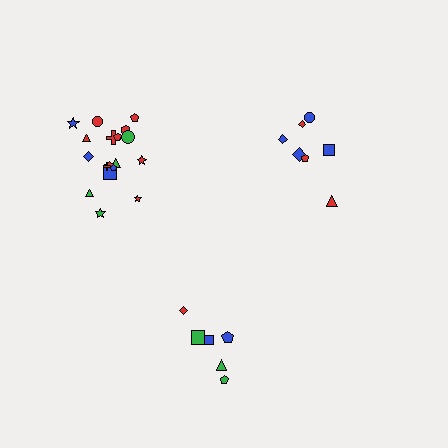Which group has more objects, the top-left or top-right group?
The top-left group.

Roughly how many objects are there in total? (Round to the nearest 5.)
Roughly 30 objects in total.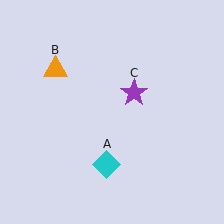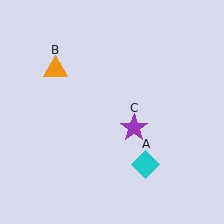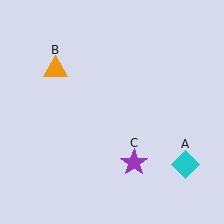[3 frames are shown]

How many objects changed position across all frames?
2 objects changed position: cyan diamond (object A), purple star (object C).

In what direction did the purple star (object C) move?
The purple star (object C) moved down.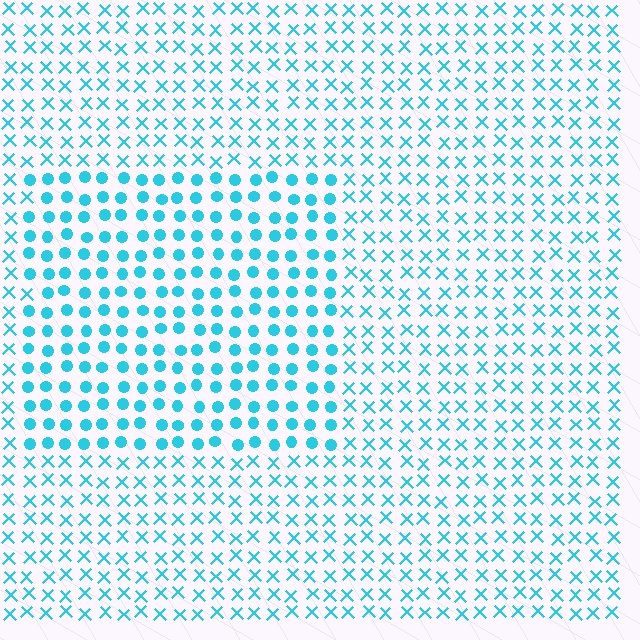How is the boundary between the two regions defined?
The boundary is defined by a change in element shape: circles inside vs. X marks outside. All elements share the same color and spacing.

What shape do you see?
I see a rectangle.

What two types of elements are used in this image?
The image uses circles inside the rectangle region and X marks outside it.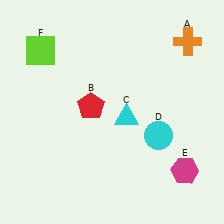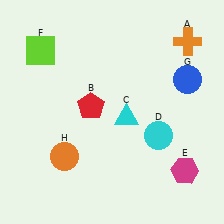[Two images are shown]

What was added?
A blue circle (G), an orange circle (H) were added in Image 2.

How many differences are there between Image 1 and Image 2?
There are 2 differences between the two images.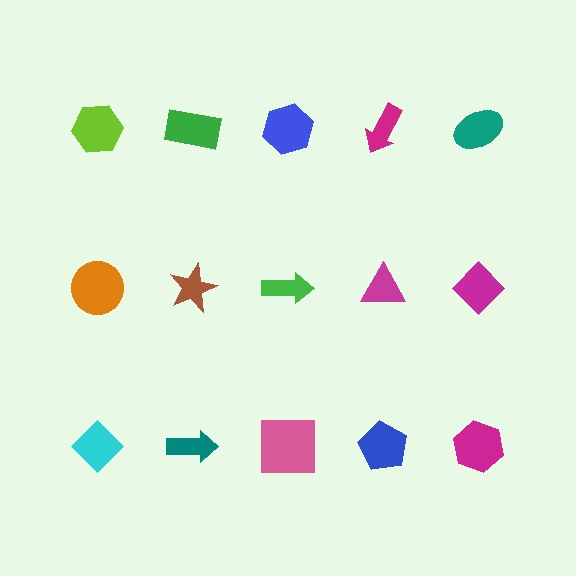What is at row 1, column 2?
A green rectangle.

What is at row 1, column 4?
A magenta arrow.